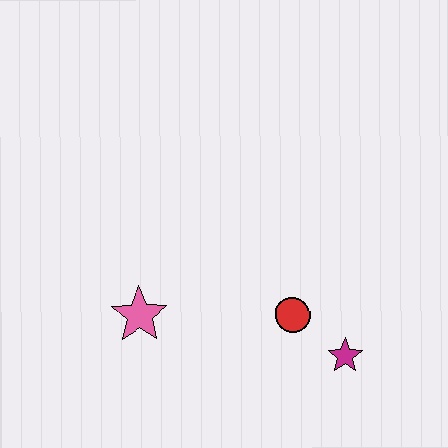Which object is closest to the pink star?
The red circle is closest to the pink star.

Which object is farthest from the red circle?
The pink star is farthest from the red circle.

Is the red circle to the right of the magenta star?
No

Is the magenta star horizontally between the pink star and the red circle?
No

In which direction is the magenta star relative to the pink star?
The magenta star is to the right of the pink star.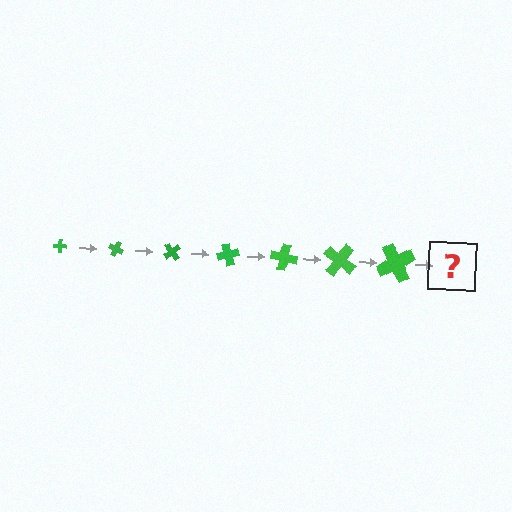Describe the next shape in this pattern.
It should be a cross, larger than the previous one and rotated 175 degrees from the start.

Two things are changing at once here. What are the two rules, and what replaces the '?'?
The two rules are that the cross grows larger each step and it rotates 25 degrees each step. The '?' should be a cross, larger than the previous one and rotated 175 degrees from the start.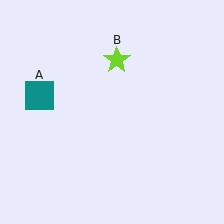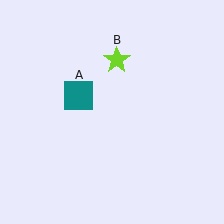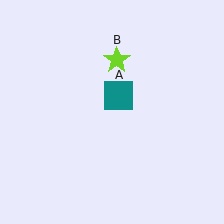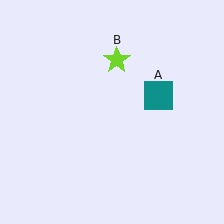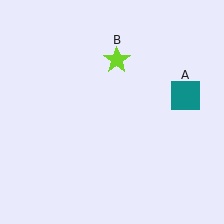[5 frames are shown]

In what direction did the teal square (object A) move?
The teal square (object A) moved right.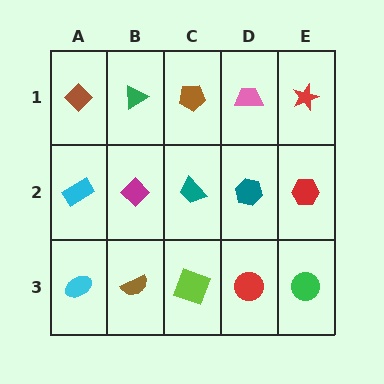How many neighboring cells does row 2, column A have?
3.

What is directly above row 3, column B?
A magenta diamond.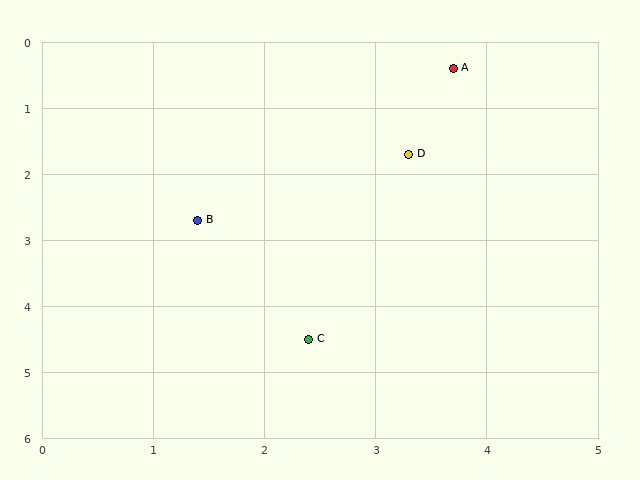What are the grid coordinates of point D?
Point D is at approximately (3.3, 1.7).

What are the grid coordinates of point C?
Point C is at approximately (2.4, 4.5).